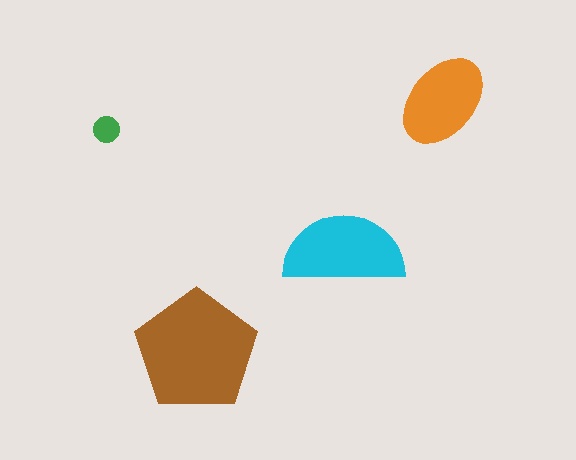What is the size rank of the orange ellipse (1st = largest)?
3rd.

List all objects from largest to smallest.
The brown pentagon, the cyan semicircle, the orange ellipse, the green circle.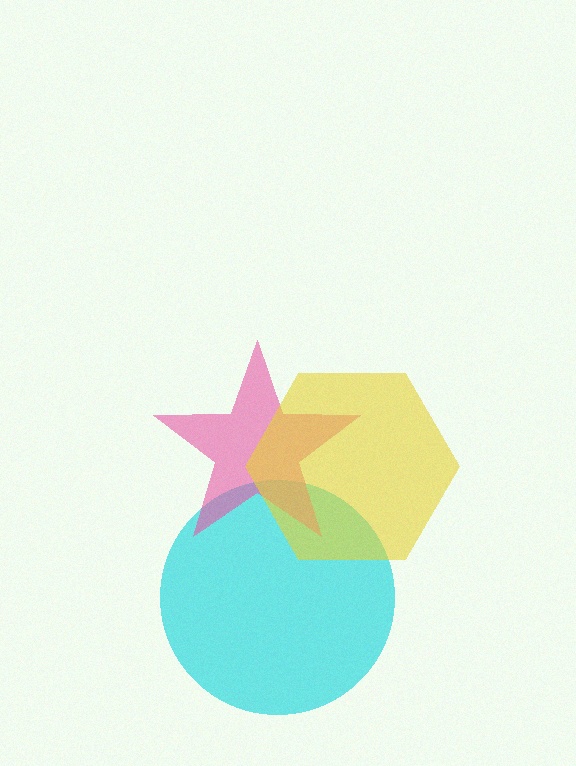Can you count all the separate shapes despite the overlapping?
Yes, there are 3 separate shapes.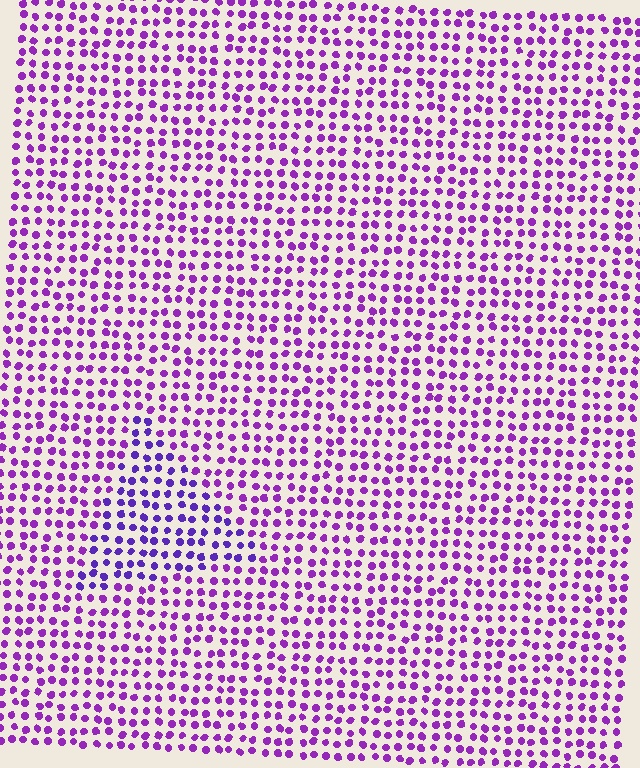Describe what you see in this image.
The image is filled with small purple elements in a uniform arrangement. A triangle-shaped region is visible where the elements are tinted to a slightly different hue, forming a subtle color boundary.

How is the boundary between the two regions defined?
The boundary is defined purely by a slight shift in hue (about 25 degrees). Spacing, size, and orientation are identical on both sides.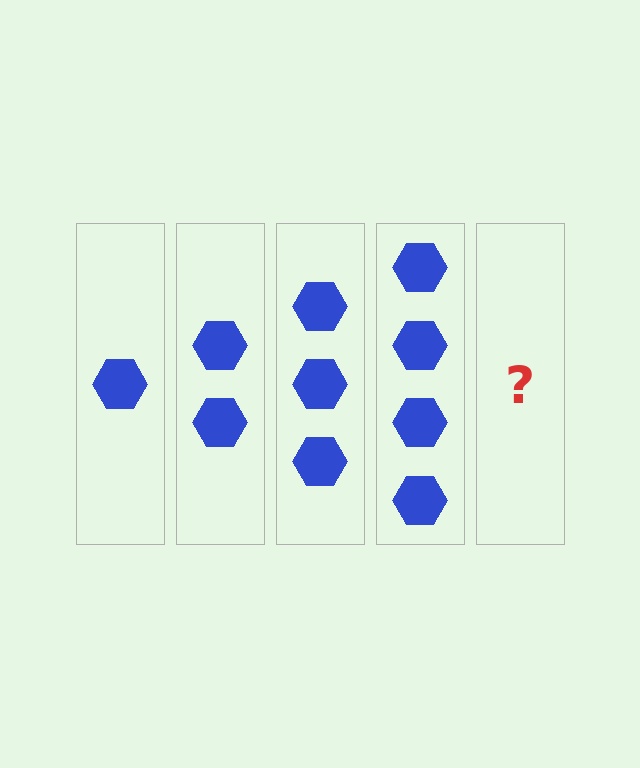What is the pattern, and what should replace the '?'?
The pattern is that each step adds one more hexagon. The '?' should be 5 hexagons.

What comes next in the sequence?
The next element should be 5 hexagons.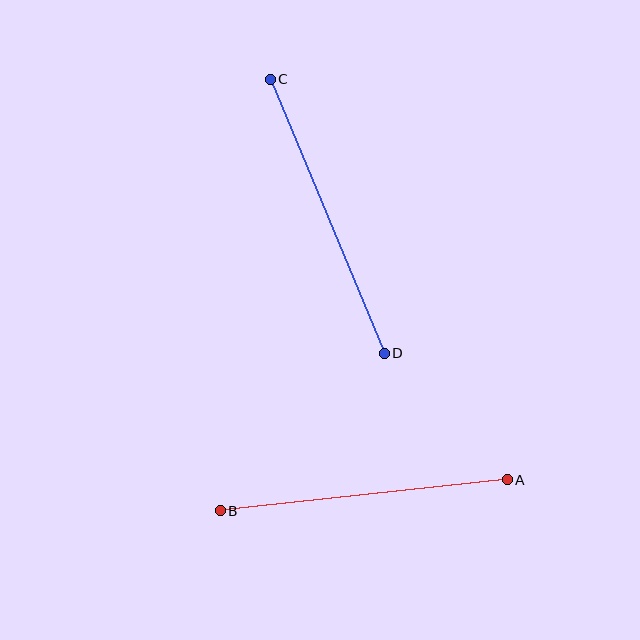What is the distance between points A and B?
The distance is approximately 289 pixels.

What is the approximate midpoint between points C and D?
The midpoint is at approximately (327, 216) pixels.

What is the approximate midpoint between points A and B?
The midpoint is at approximately (364, 495) pixels.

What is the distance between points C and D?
The distance is approximately 297 pixels.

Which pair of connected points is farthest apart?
Points C and D are farthest apart.